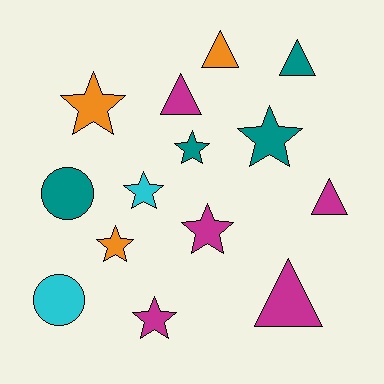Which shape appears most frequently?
Star, with 7 objects.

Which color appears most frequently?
Magenta, with 5 objects.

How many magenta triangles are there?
There are 3 magenta triangles.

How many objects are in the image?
There are 14 objects.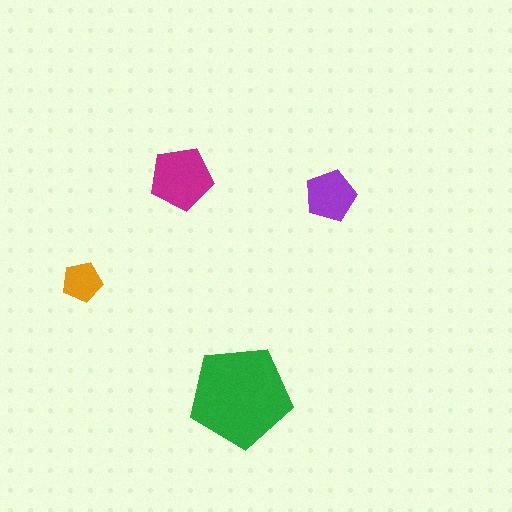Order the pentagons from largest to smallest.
the green one, the magenta one, the purple one, the orange one.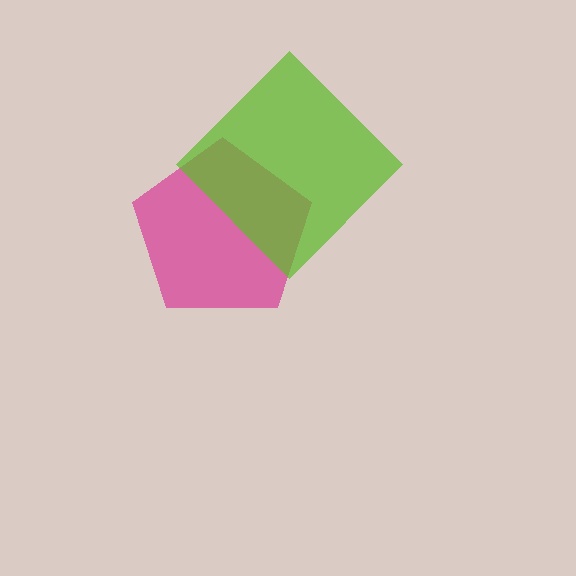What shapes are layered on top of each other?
The layered shapes are: a magenta pentagon, a lime diamond.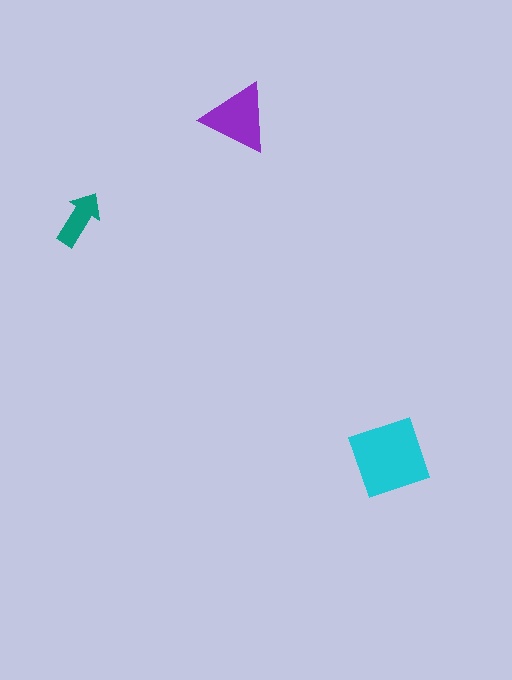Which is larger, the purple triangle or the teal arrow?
The purple triangle.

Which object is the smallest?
The teal arrow.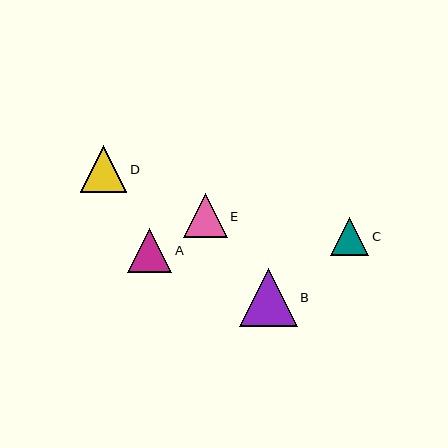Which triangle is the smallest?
Triangle C is the smallest with a size of approximately 38 pixels.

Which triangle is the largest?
Triangle B is the largest with a size of approximately 58 pixels.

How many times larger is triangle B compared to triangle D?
Triangle B is approximately 1.2 times the size of triangle D.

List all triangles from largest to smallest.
From largest to smallest: B, D, A, E, C.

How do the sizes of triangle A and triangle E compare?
Triangle A and triangle E are approximately the same size.